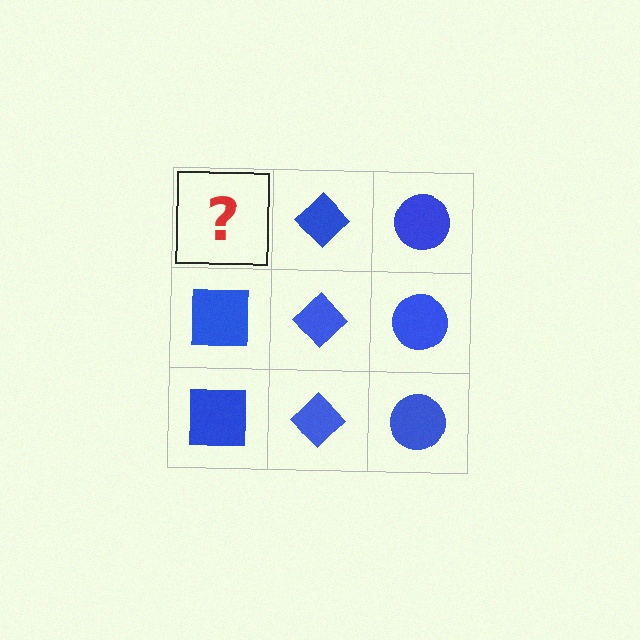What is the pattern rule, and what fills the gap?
The rule is that each column has a consistent shape. The gap should be filled with a blue square.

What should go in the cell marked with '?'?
The missing cell should contain a blue square.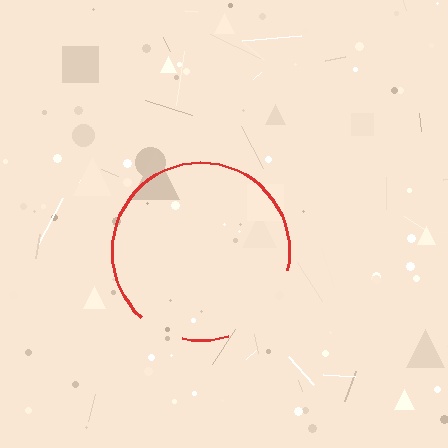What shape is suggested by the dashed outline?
The dashed outline suggests a circle.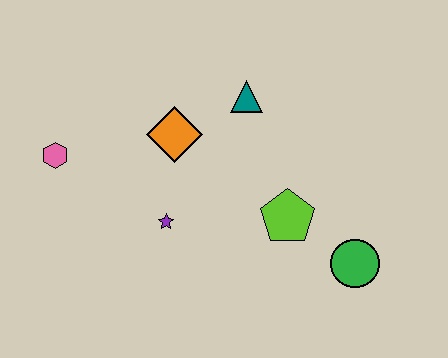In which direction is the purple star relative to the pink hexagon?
The purple star is to the right of the pink hexagon.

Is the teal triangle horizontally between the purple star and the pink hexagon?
No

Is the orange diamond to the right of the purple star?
Yes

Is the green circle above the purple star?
No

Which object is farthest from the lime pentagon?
The pink hexagon is farthest from the lime pentagon.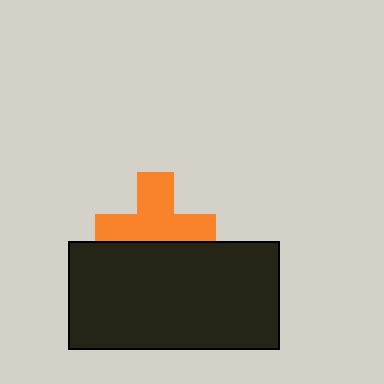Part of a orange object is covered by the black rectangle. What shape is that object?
It is a cross.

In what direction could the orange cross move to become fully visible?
The orange cross could move up. That would shift it out from behind the black rectangle entirely.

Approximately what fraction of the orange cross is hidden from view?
Roughly 36% of the orange cross is hidden behind the black rectangle.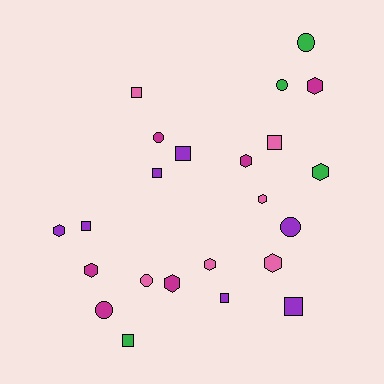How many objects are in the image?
There are 23 objects.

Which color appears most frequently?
Purple, with 7 objects.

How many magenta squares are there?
There are no magenta squares.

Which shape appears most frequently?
Hexagon, with 9 objects.